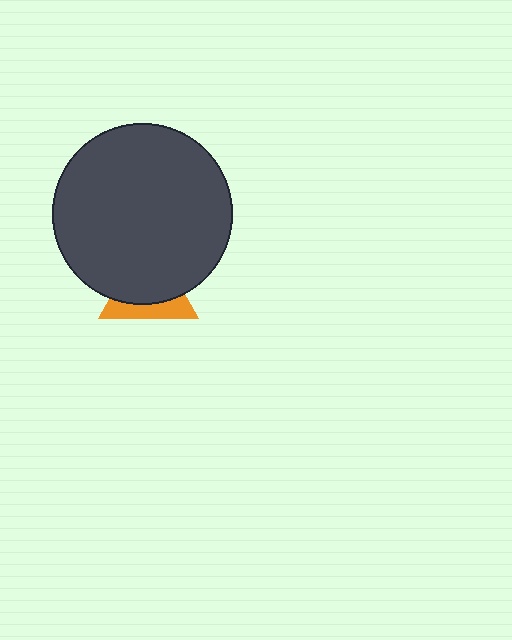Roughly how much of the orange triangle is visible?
A small part of it is visible (roughly 35%).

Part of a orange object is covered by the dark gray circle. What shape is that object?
It is a triangle.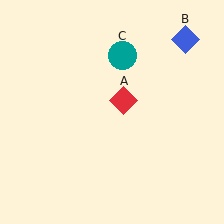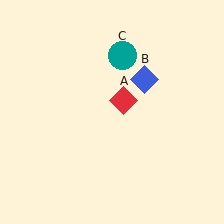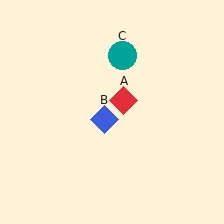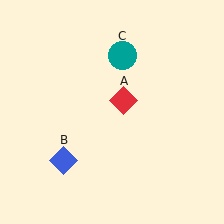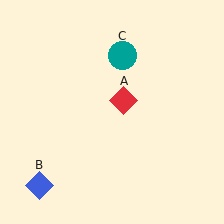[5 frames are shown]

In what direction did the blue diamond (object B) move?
The blue diamond (object B) moved down and to the left.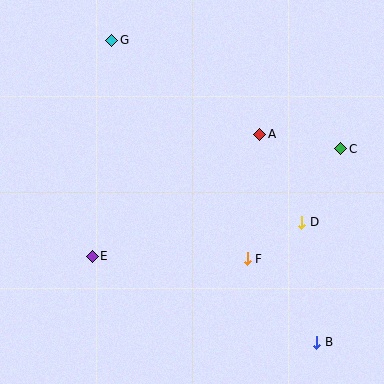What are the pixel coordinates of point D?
Point D is at (302, 222).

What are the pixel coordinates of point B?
Point B is at (316, 343).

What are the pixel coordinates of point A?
Point A is at (260, 134).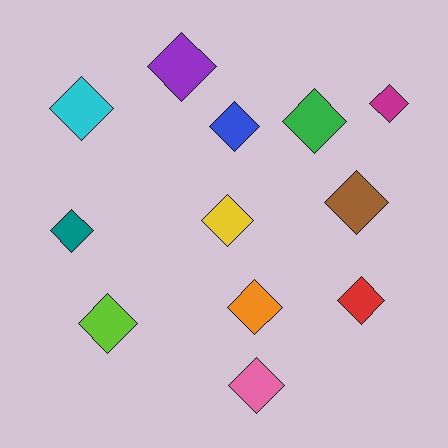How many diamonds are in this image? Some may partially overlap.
There are 12 diamonds.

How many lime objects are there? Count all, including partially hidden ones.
There is 1 lime object.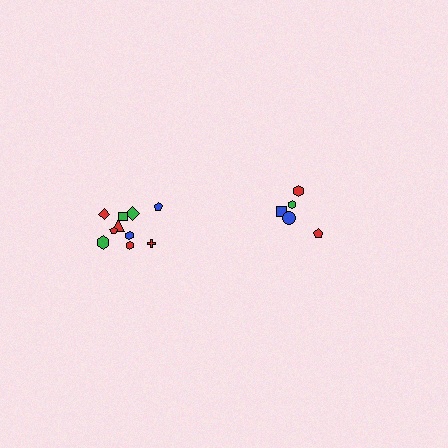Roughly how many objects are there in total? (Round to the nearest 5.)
Roughly 15 objects in total.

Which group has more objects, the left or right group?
The left group.